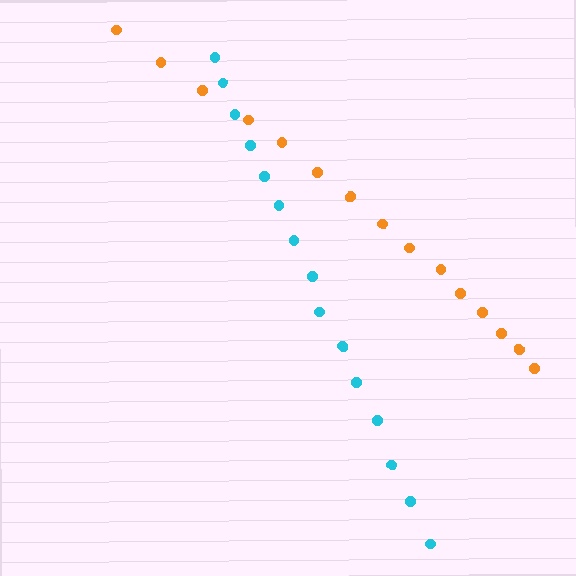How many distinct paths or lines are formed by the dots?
There are 2 distinct paths.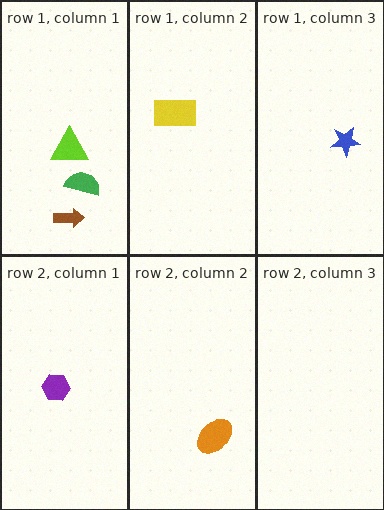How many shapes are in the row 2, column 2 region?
1.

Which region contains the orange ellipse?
The row 2, column 2 region.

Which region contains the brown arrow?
The row 1, column 1 region.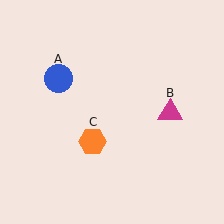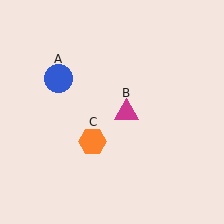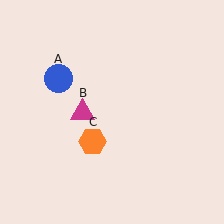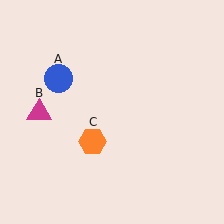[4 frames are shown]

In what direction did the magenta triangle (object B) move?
The magenta triangle (object B) moved left.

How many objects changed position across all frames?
1 object changed position: magenta triangle (object B).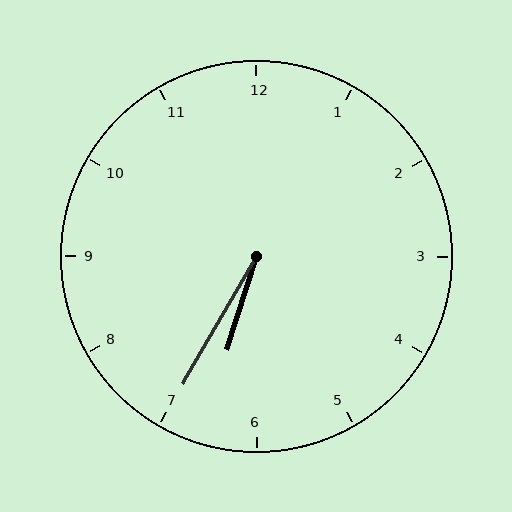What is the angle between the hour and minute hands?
Approximately 12 degrees.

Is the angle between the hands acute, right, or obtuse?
It is acute.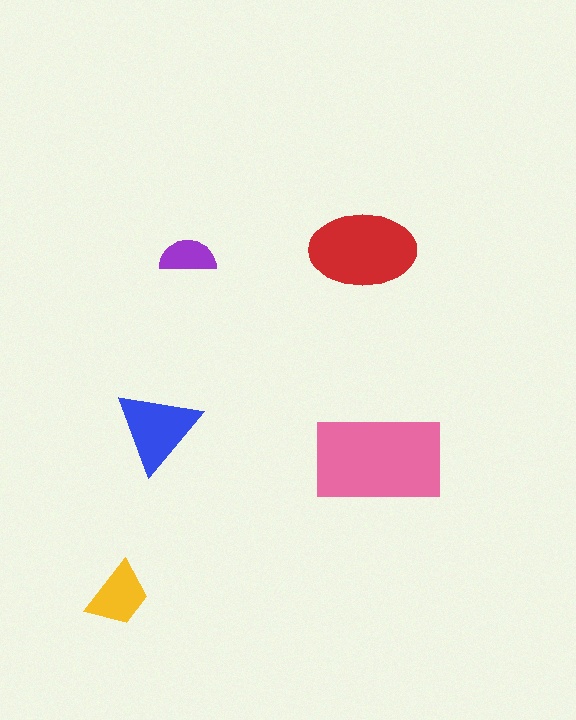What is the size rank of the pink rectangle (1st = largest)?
1st.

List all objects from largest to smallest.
The pink rectangle, the red ellipse, the blue triangle, the yellow trapezoid, the purple semicircle.